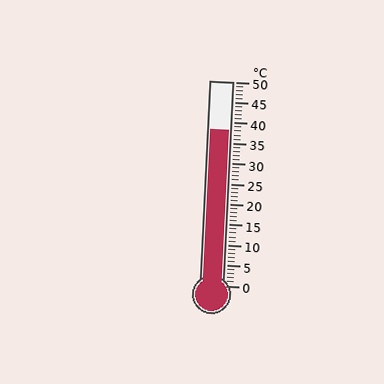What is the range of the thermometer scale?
The thermometer scale ranges from 0°C to 50°C.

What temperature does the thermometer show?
The thermometer shows approximately 38°C.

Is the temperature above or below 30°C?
The temperature is above 30°C.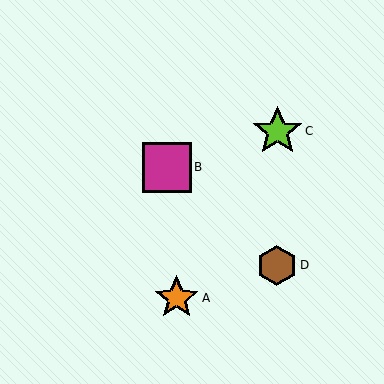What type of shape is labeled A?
Shape A is an orange star.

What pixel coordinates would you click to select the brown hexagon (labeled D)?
Click at (277, 265) to select the brown hexagon D.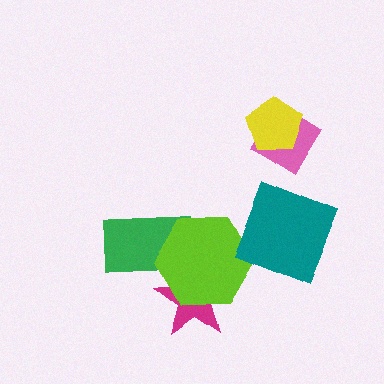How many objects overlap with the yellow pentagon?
1 object overlaps with the yellow pentagon.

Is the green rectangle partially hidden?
Yes, it is partially covered by another shape.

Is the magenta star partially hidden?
Yes, it is partially covered by another shape.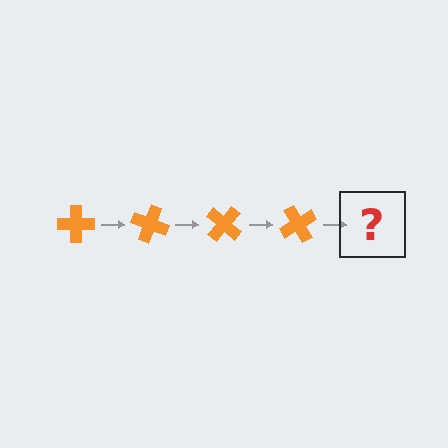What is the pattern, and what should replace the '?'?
The pattern is that the cross rotates 20 degrees each step. The '?' should be an orange cross rotated 80 degrees.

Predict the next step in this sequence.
The next step is an orange cross rotated 80 degrees.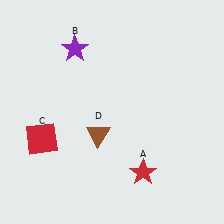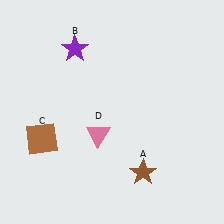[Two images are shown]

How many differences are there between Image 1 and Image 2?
There are 3 differences between the two images.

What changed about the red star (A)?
In Image 1, A is red. In Image 2, it changed to brown.